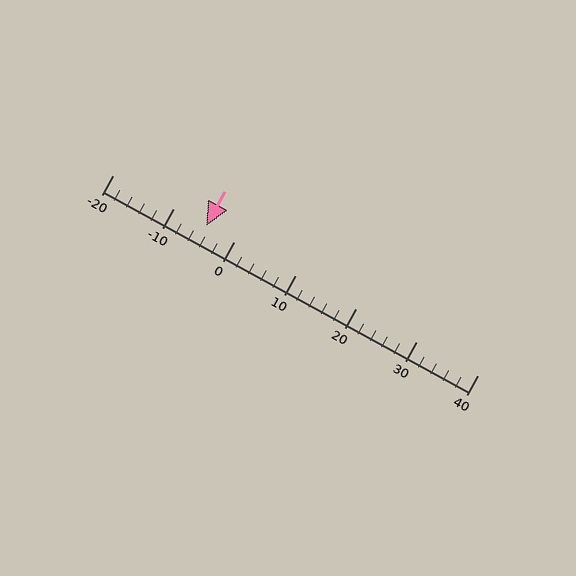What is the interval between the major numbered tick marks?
The major tick marks are spaced 10 units apart.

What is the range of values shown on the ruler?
The ruler shows values from -20 to 40.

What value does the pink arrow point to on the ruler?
The pink arrow points to approximately -5.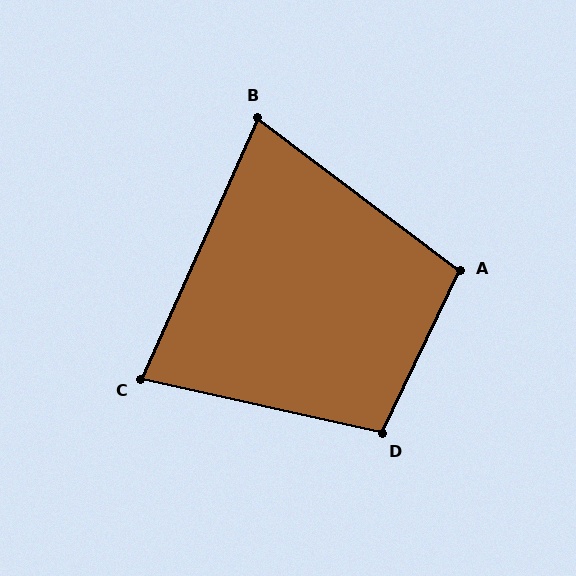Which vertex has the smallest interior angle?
B, at approximately 77 degrees.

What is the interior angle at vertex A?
Approximately 101 degrees (obtuse).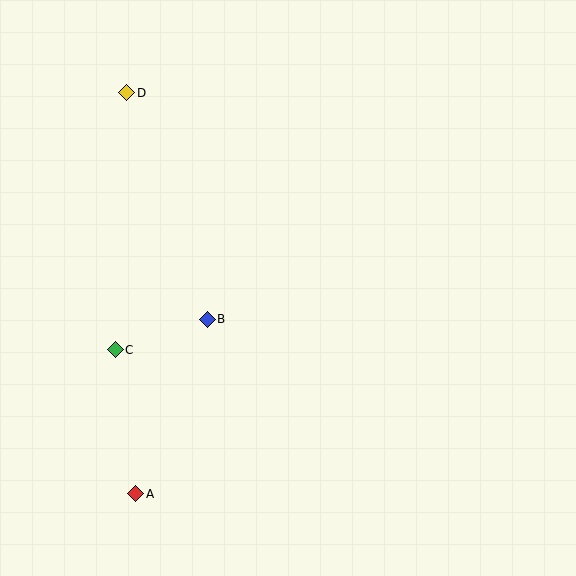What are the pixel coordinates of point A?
Point A is at (136, 494).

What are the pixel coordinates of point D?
Point D is at (127, 93).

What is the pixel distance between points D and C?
The distance between D and C is 257 pixels.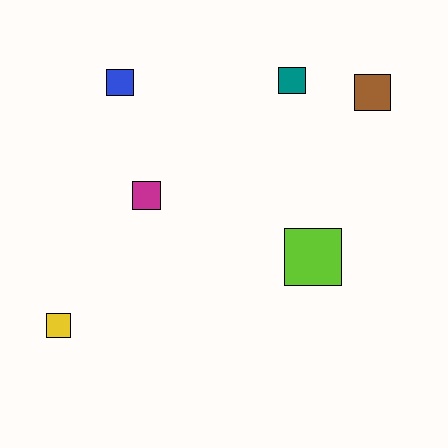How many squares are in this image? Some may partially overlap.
There are 6 squares.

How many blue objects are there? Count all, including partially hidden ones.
There is 1 blue object.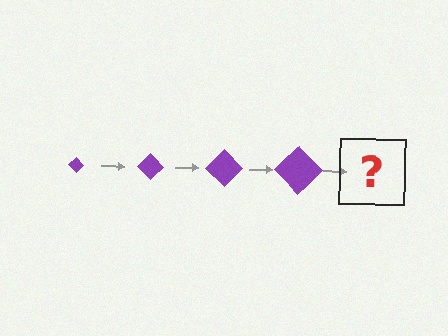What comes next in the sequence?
The next element should be a purple diamond, larger than the previous one.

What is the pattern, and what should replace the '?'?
The pattern is that the diamond gets progressively larger each step. The '?' should be a purple diamond, larger than the previous one.